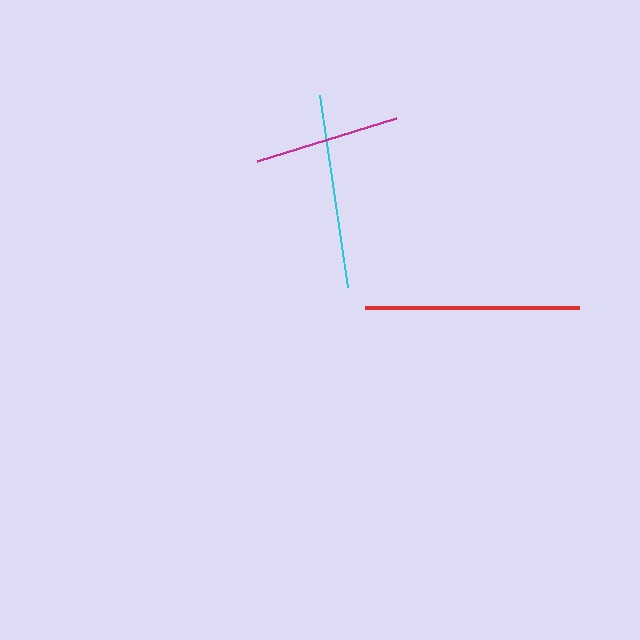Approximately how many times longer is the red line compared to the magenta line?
The red line is approximately 1.5 times the length of the magenta line.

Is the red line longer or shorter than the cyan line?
The red line is longer than the cyan line.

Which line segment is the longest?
The red line is the longest at approximately 214 pixels.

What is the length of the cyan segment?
The cyan segment is approximately 193 pixels long.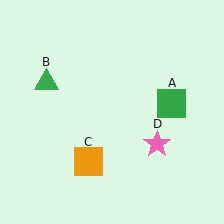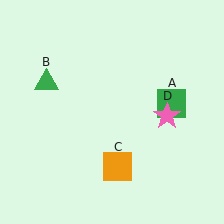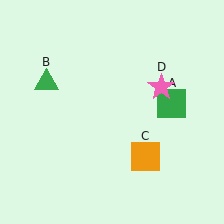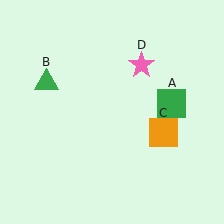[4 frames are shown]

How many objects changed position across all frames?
2 objects changed position: orange square (object C), pink star (object D).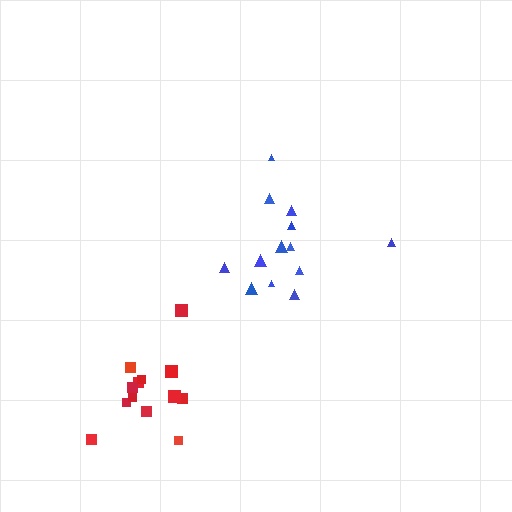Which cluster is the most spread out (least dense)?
Blue.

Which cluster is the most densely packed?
Red.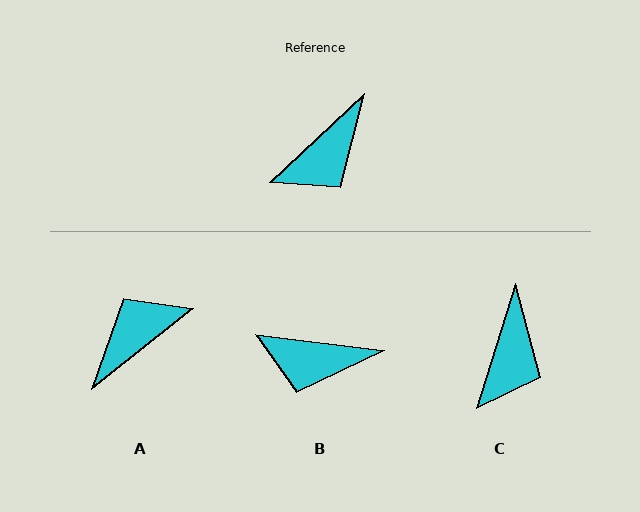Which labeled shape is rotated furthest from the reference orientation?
A, about 175 degrees away.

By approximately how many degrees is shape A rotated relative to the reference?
Approximately 175 degrees counter-clockwise.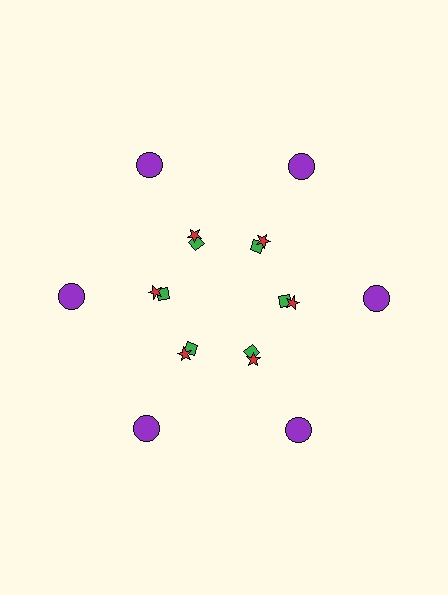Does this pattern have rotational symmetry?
Yes, this pattern has 6-fold rotational symmetry. It looks the same after rotating 60 degrees around the center.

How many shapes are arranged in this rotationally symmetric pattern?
There are 18 shapes, arranged in 6 groups of 3.